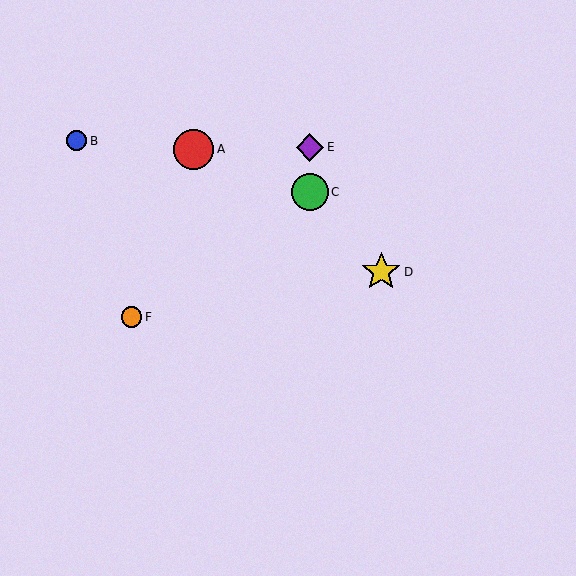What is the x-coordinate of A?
Object A is at x≈194.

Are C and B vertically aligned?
No, C is at x≈310 and B is at x≈77.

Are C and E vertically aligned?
Yes, both are at x≈310.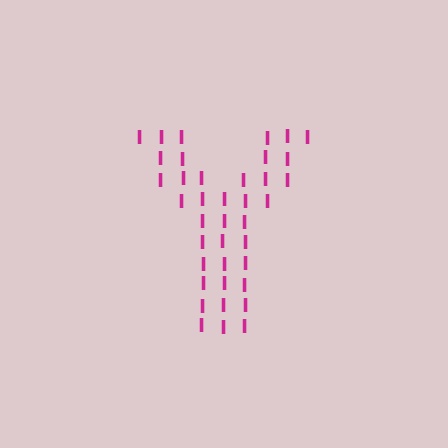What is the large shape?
The large shape is the letter Y.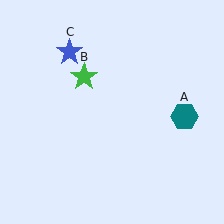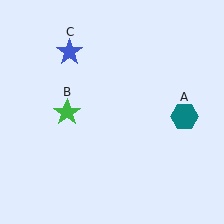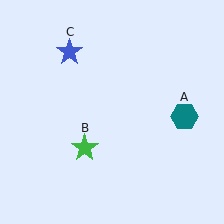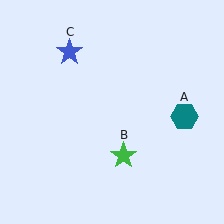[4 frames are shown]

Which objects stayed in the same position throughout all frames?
Teal hexagon (object A) and blue star (object C) remained stationary.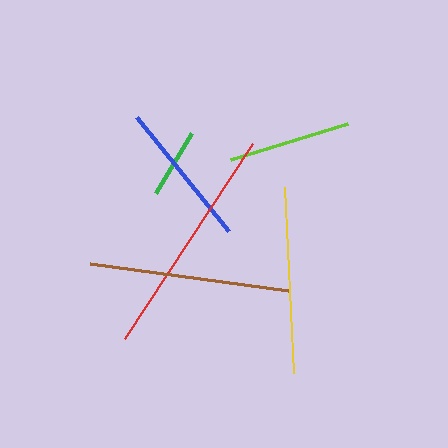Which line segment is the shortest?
The green line is the shortest at approximately 70 pixels.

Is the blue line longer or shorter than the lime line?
The blue line is longer than the lime line.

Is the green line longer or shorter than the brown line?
The brown line is longer than the green line.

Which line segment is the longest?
The red line is the longest at approximately 233 pixels.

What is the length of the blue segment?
The blue segment is approximately 147 pixels long.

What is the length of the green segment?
The green segment is approximately 70 pixels long.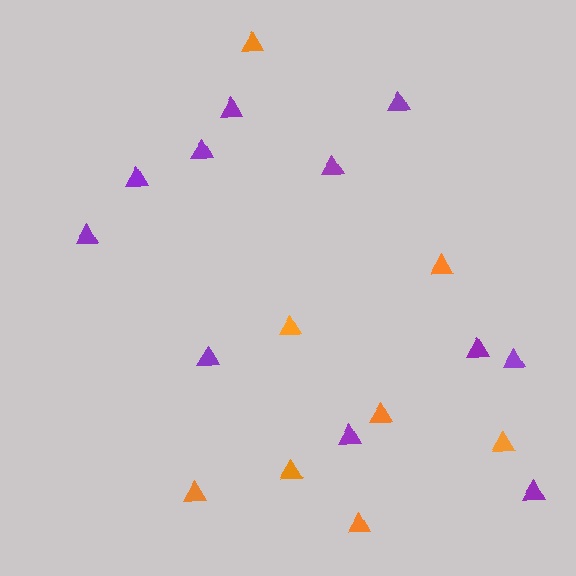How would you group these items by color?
There are 2 groups: one group of purple triangles (11) and one group of orange triangles (8).